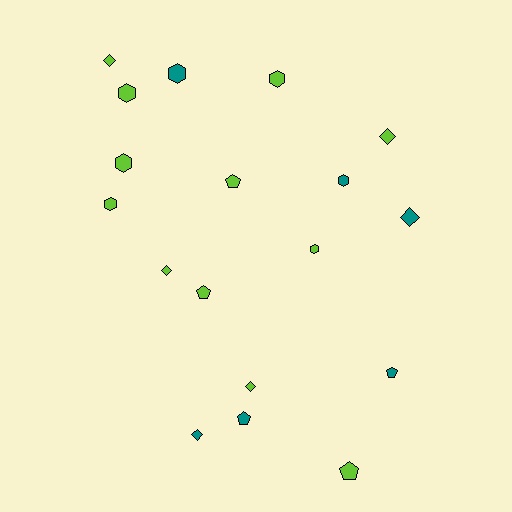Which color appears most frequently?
Lime, with 12 objects.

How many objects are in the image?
There are 18 objects.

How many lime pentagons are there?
There are 3 lime pentagons.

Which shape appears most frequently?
Hexagon, with 7 objects.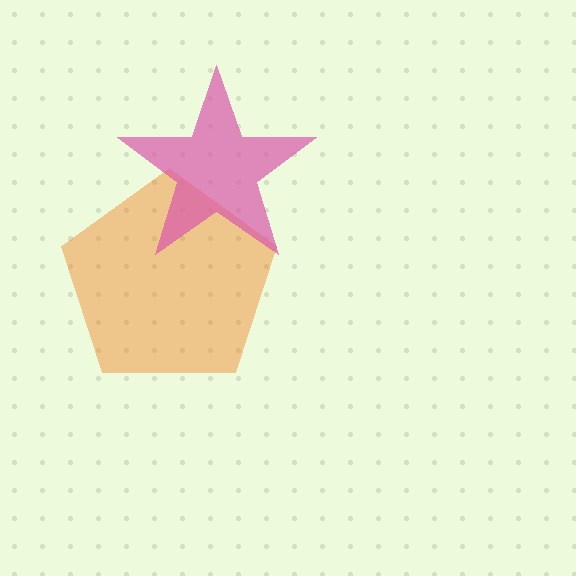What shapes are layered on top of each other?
The layered shapes are: an orange pentagon, a pink star.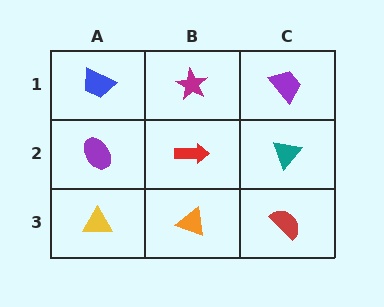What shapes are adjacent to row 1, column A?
A purple ellipse (row 2, column A), a magenta star (row 1, column B).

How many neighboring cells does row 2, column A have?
3.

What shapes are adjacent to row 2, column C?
A purple trapezoid (row 1, column C), a red semicircle (row 3, column C), a red arrow (row 2, column B).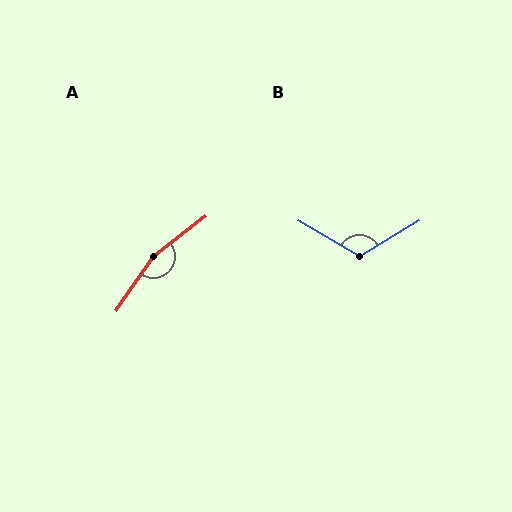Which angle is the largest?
A, at approximately 163 degrees.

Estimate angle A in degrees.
Approximately 163 degrees.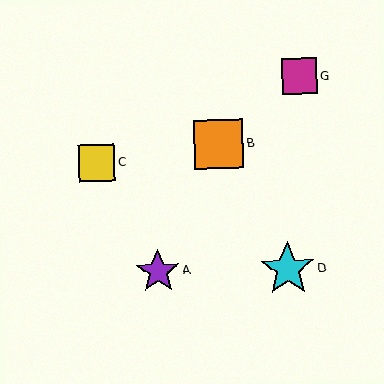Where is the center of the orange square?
The center of the orange square is at (218, 144).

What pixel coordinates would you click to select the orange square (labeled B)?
Click at (218, 144) to select the orange square B.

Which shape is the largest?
The cyan star (labeled D) is the largest.